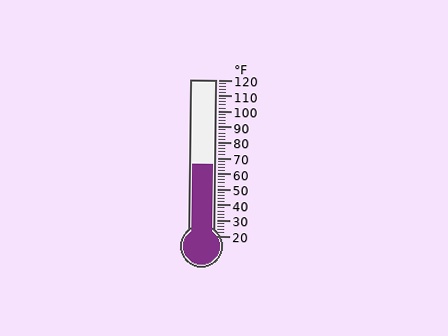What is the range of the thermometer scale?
The thermometer scale ranges from 20°F to 120°F.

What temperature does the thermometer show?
The thermometer shows approximately 66°F.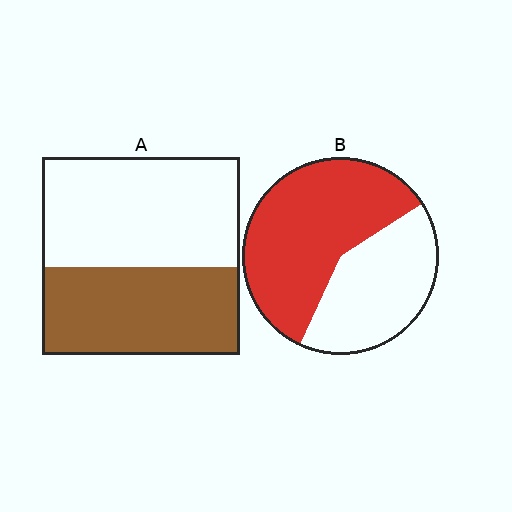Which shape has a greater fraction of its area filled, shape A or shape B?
Shape B.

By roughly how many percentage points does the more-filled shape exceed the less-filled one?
By roughly 15 percentage points (B over A).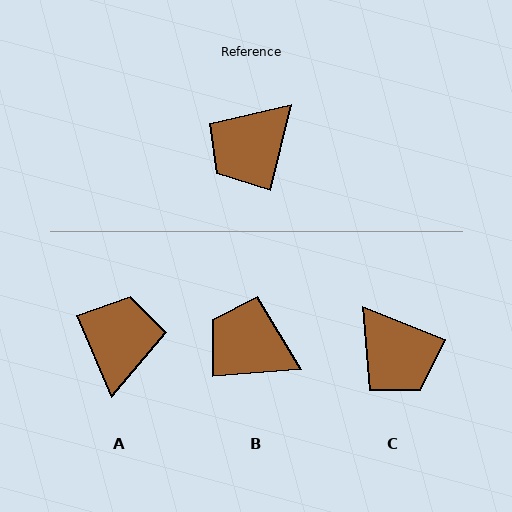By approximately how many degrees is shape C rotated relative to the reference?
Approximately 82 degrees counter-clockwise.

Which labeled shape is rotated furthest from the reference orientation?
A, about 143 degrees away.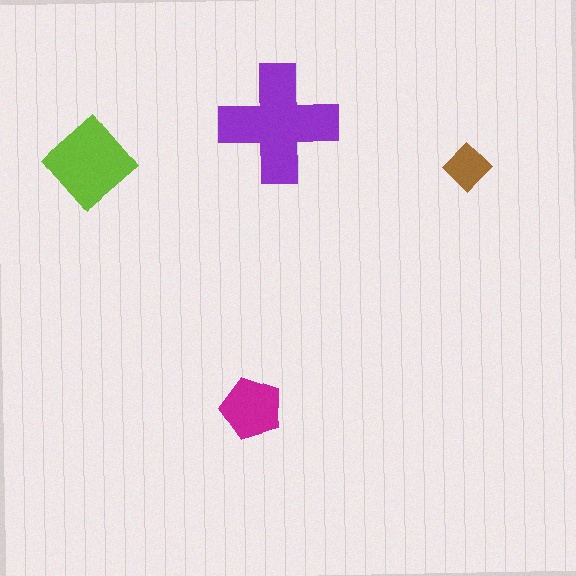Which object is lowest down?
The magenta pentagon is bottommost.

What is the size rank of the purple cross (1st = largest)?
1st.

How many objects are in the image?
There are 4 objects in the image.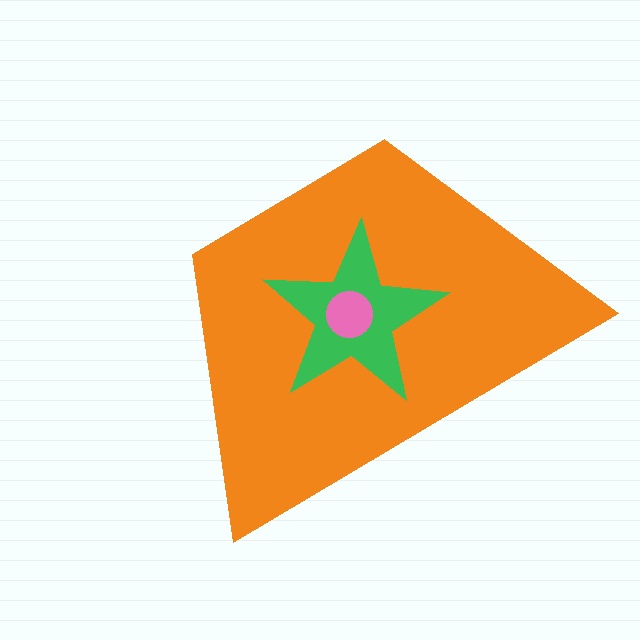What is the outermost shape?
The orange trapezoid.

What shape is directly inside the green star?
The pink circle.